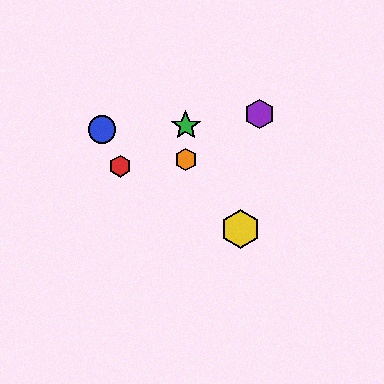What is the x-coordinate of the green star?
The green star is at x≈186.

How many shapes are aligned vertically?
2 shapes (the green star, the orange hexagon) are aligned vertically.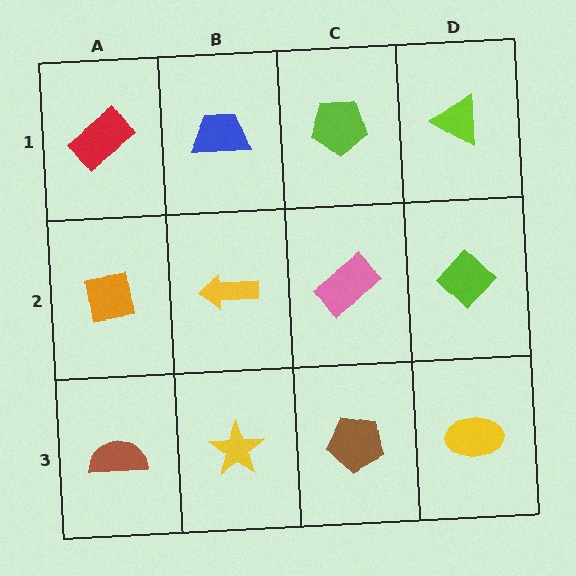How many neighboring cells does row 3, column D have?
2.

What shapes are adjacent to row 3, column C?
A pink rectangle (row 2, column C), a yellow star (row 3, column B), a yellow ellipse (row 3, column D).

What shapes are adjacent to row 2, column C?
A lime pentagon (row 1, column C), a brown pentagon (row 3, column C), a yellow arrow (row 2, column B), a lime diamond (row 2, column D).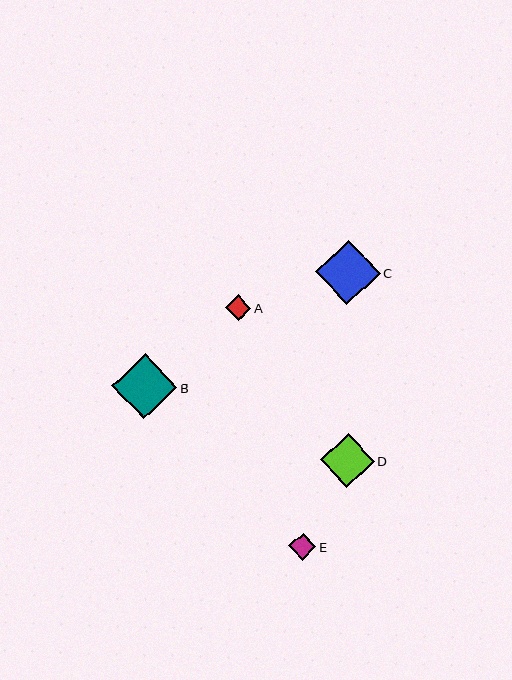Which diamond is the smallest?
Diamond A is the smallest with a size of approximately 26 pixels.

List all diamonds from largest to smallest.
From largest to smallest: B, C, D, E, A.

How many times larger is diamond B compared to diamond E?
Diamond B is approximately 2.4 times the size of diamond E.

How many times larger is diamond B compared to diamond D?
Diamond B is approximately 1.2 times the size of diamond D.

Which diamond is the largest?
Diamond B is the largest with a size of approximately 65 pixels.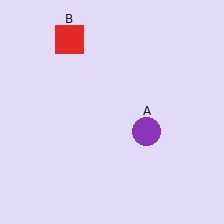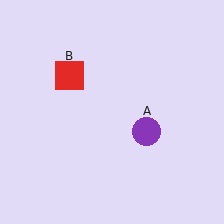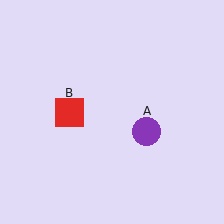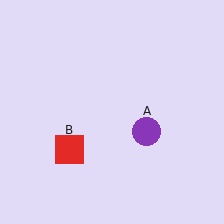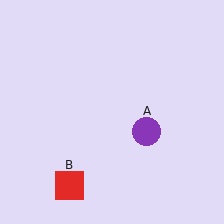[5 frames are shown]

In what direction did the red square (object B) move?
The red square (object B) moved down.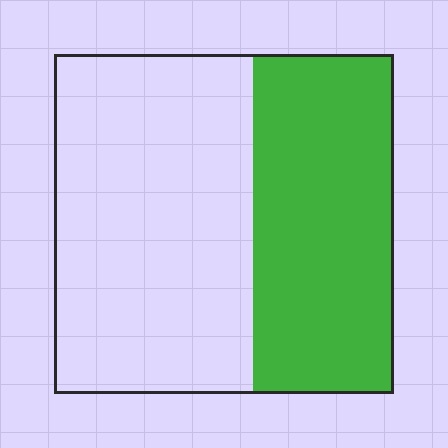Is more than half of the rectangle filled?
No.